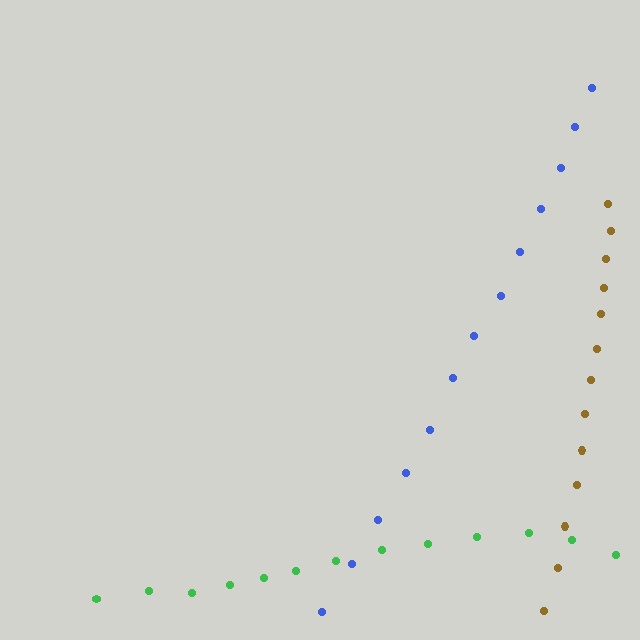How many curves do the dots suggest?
There are 3 distinct paths.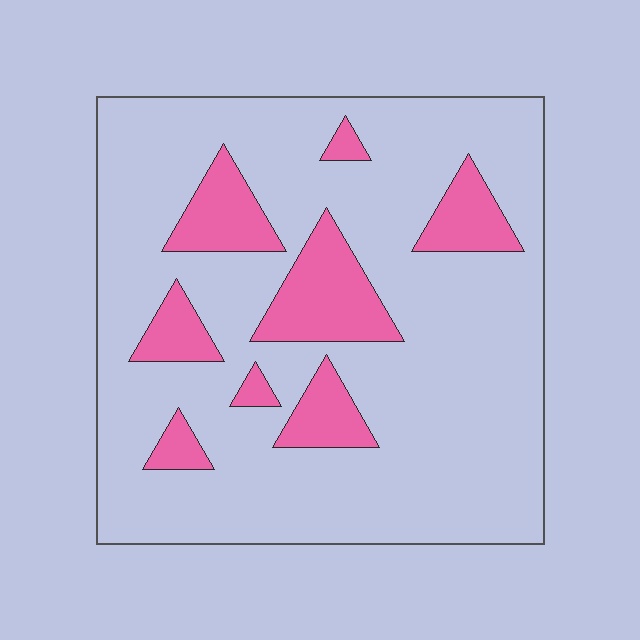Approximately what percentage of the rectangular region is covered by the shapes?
Approximately 20%.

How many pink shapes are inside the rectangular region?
8.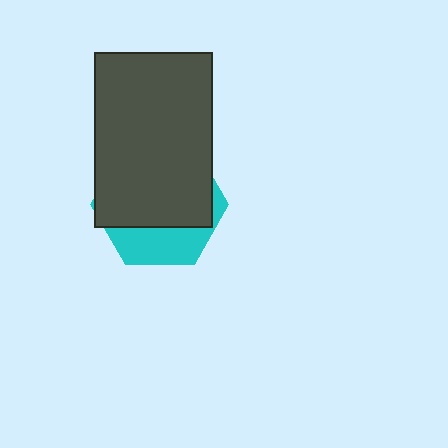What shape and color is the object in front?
The object in front is a dark gray rectangle.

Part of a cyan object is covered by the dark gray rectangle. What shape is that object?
It is a hexagon.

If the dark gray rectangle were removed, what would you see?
You would see the complete cyan hexagon.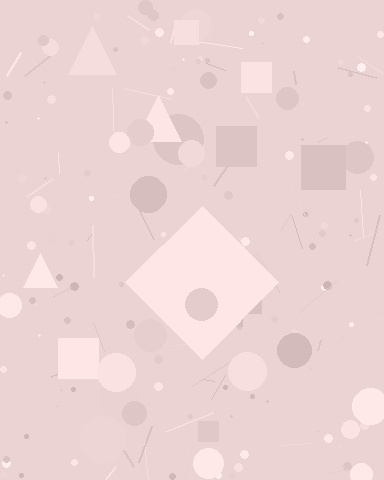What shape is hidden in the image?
A diamond is hidden in the image.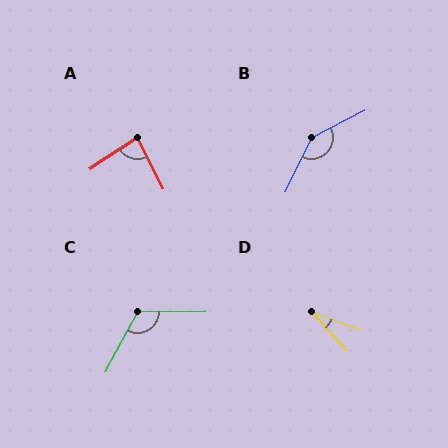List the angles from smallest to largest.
D (29°), A (83°), C (118°), B (143°).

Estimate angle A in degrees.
Approximately 83 degrees.